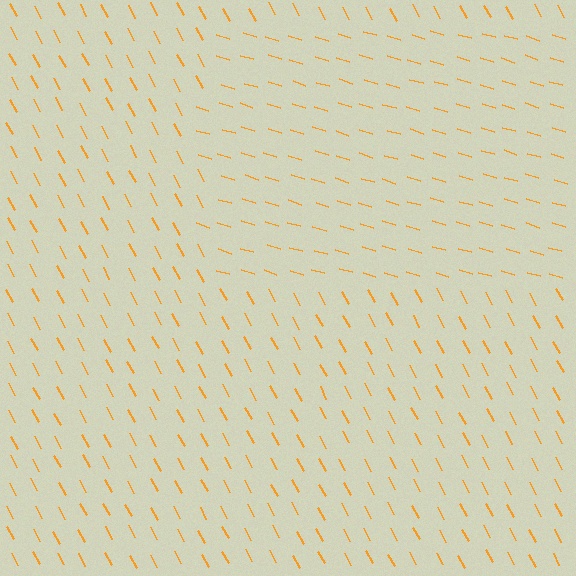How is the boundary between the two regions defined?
The boundary is defined purely by a change in line orientation (approximately 45 degrees difference). All lines are the same color and thickness.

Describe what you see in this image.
The image is filled with small orange line segments. A rectangle region in the image has lines oriented differently from the surrounding lines, creating a visible texture boundary.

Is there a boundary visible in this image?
Yes, there is a texture boundary formed by a change in line orientation.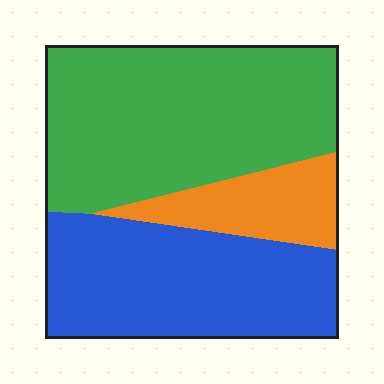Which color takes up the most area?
Green, at roughly 50%.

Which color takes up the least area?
Orange, at roughly 15%.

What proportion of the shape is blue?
Blue takes up between a third and a half of the shape.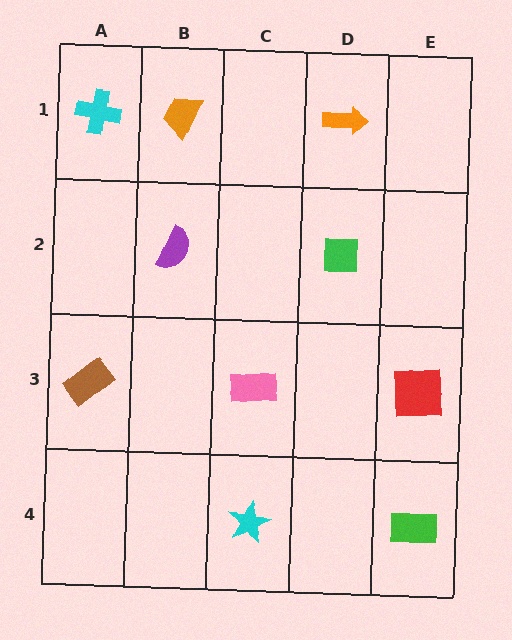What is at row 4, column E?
A green rectangle.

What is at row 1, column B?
An orange trapezoid.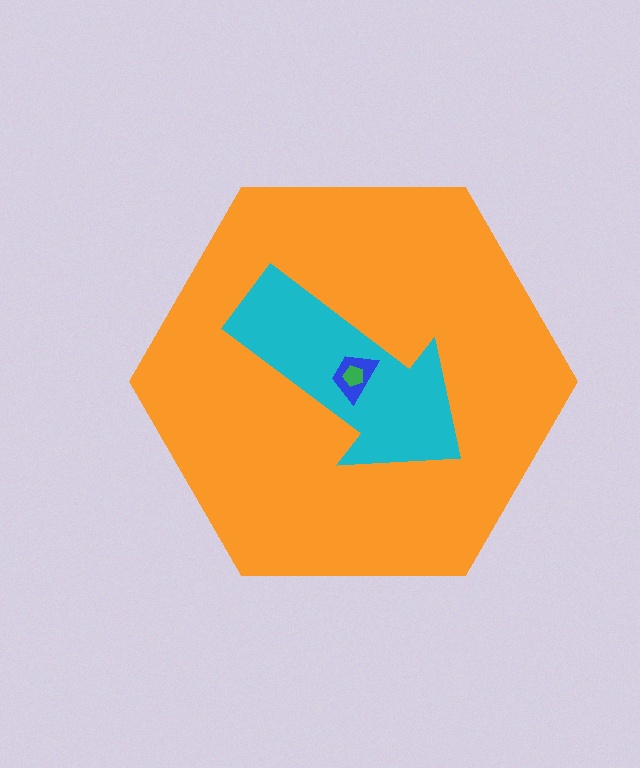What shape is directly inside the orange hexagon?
The cyan arrow.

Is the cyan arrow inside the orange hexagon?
Yes.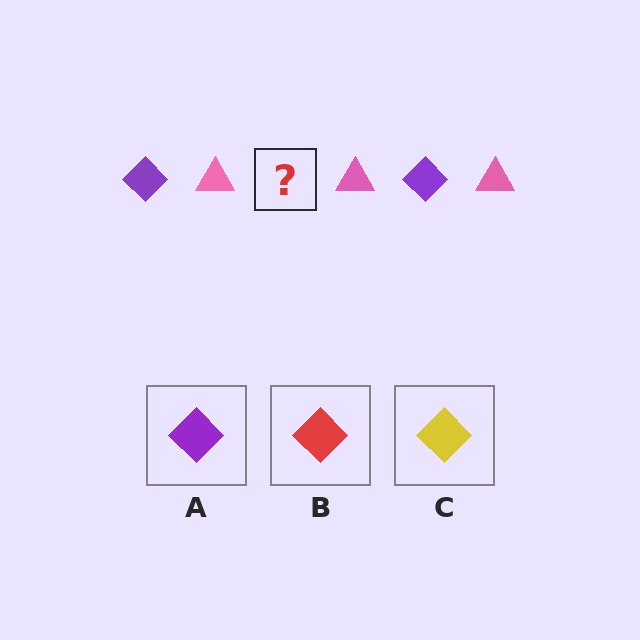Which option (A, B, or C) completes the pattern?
A.